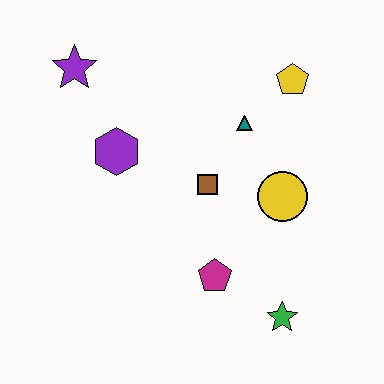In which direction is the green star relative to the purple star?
The green star is below the purple star.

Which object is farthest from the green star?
The purple star is farthest from the green star.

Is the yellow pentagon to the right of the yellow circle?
Yes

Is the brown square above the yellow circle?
Yes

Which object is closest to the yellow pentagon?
The teal triangle is closest to the yellow pentagon.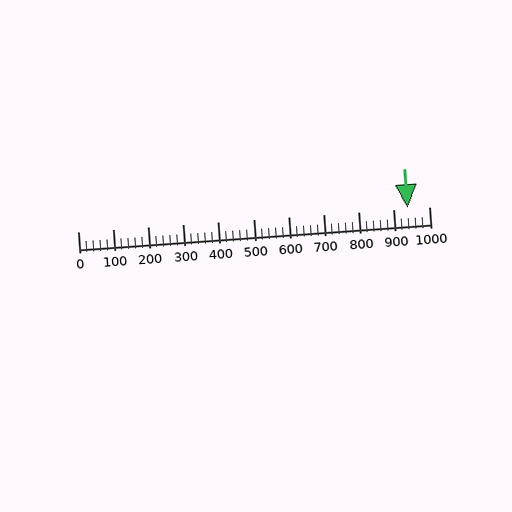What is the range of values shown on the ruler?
The ruler shows values from 0 to 1000.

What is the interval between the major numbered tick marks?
The major tick marks are spaced 100 units apart.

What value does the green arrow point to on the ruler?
The green arrow points to approximately 940.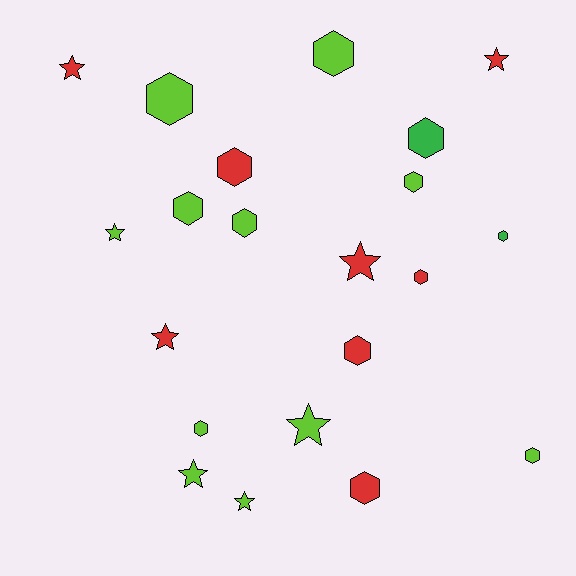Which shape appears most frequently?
Hexagon, with 13 objects.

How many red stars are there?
There are 4 red stars.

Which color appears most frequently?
Lime, with 11 objects.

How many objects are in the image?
There are 21 objects.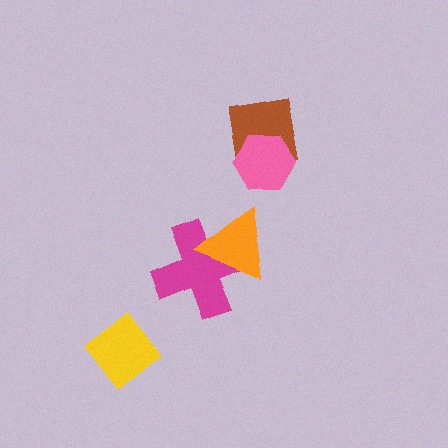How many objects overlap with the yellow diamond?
0 objects overlap with the yellow diamond.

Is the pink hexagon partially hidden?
No, no other shape covers it.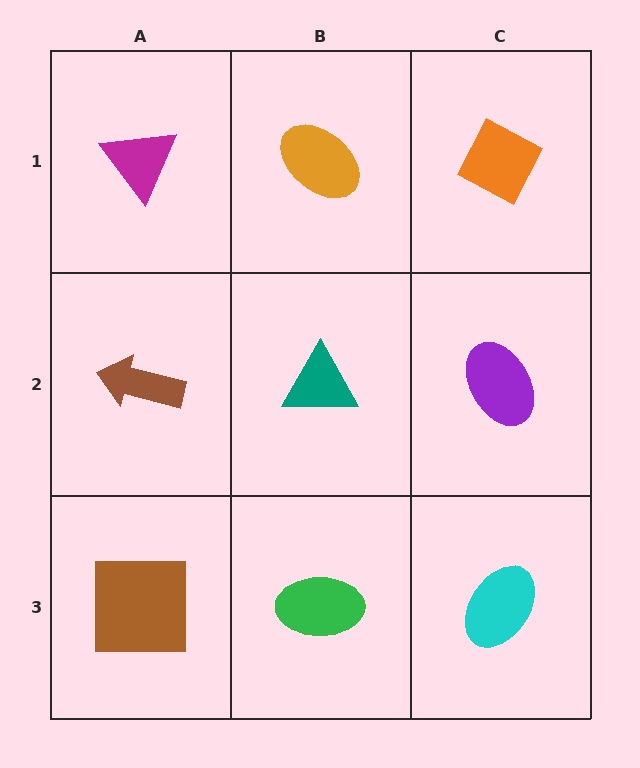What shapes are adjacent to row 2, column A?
A magenta triangle (row 1, column A), a brown square (row 3, column A), a teal triangle (row 2, column B).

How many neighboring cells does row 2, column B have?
4.